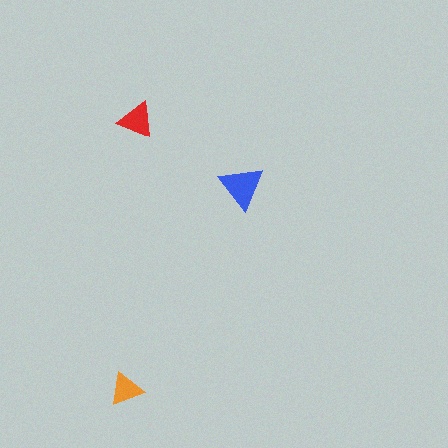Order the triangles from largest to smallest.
the blue one, the red one, the orange one.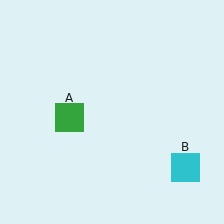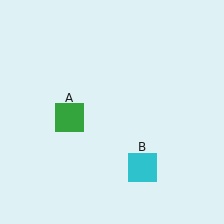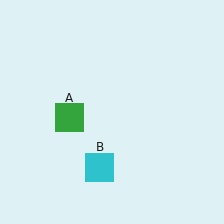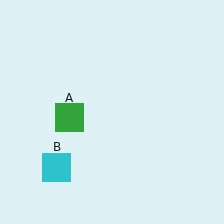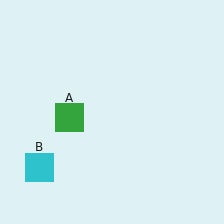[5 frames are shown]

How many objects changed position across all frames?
1 object changed position: cyan square (object B).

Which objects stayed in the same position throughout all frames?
Green square (object A) remained stationary.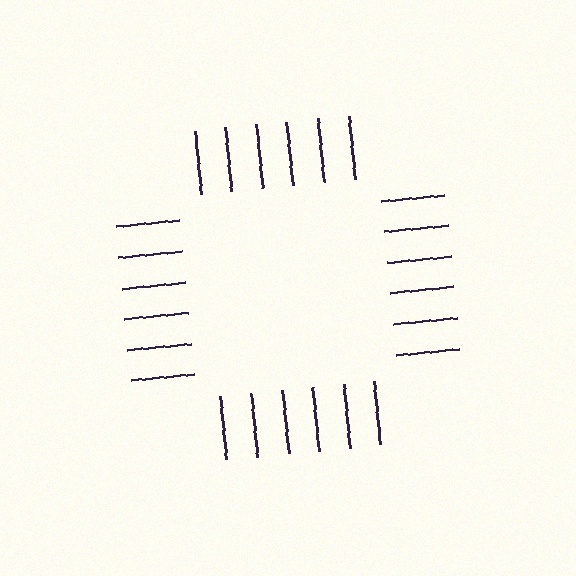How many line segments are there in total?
24 — 6 along each of the 4 edges.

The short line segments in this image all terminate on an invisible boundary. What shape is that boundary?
An illusory square — the line segments terminate on its edges but no continuous stroke is drawn.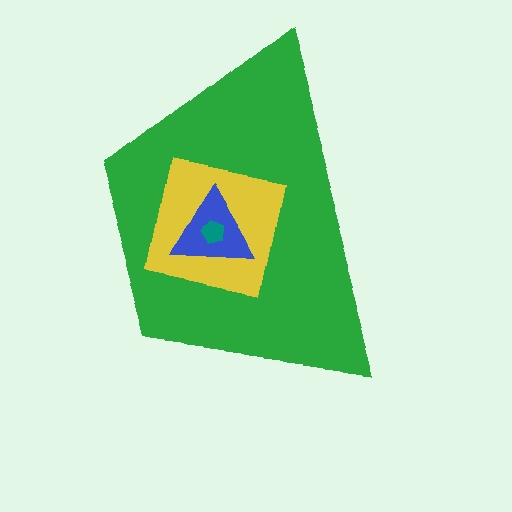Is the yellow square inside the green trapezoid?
Yes.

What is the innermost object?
The teal pentagon.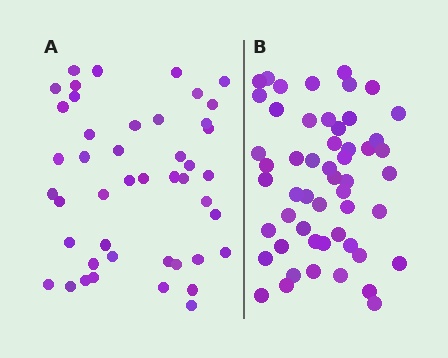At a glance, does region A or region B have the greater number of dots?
Region B (the right region) has more dots.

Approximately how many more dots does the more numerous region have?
Region B has roughly 8 or so more dots than region A.